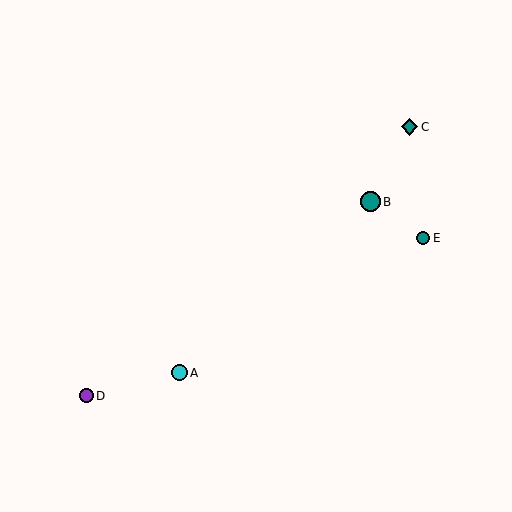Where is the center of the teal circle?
The center of the teal circle is at (423, 238).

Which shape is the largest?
The teal circle (labeled B) is the largest.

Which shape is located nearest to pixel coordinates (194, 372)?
The cyan circle (labeled A) at (179, 373) is nearest to that location.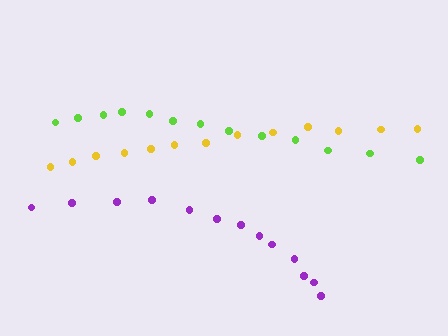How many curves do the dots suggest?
There are 3 distinct paths.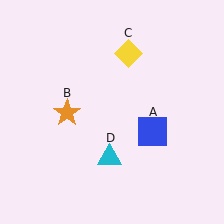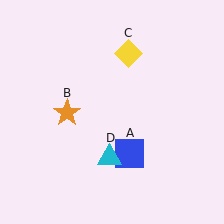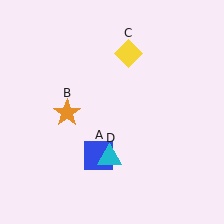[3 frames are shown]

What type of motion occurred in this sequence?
The blue square (object A) rotated clockwise around the center of the scene.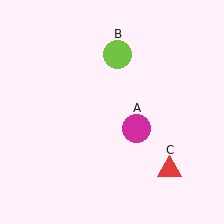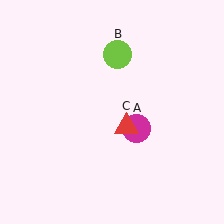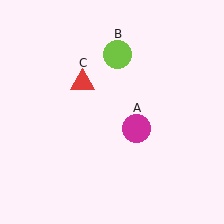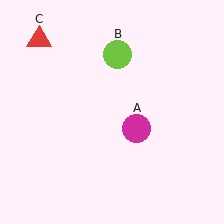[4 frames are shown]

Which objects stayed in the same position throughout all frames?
Magenta circle (object A) and lime circle (object B) remained stationary.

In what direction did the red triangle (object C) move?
The red triangle (object C) moved up and to the left.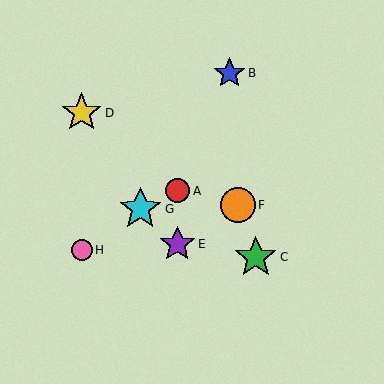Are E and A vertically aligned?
Yes, both are at x≈177.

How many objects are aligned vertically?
2 objects (A, E) are aligned vertically.